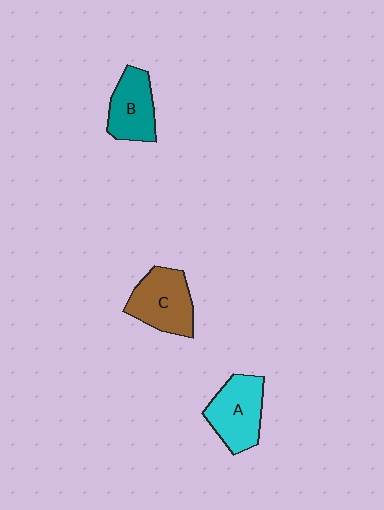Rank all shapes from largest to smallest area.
From largest to smallest: C (brown), A (cyan), B (teal).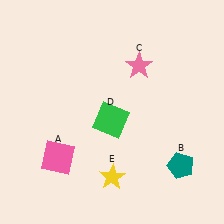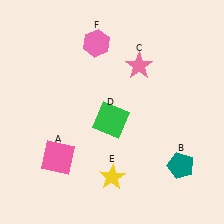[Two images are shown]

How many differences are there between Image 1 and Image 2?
There is 1 difference between the two images.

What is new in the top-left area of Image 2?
A pink hexagon (F) was added in the top-left area of Image 2.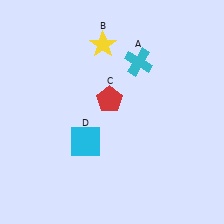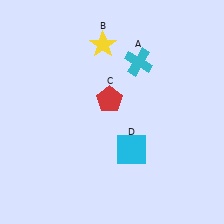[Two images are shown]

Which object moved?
The cyan square (D) moved right.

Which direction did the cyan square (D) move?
The cyan square (D) moved right.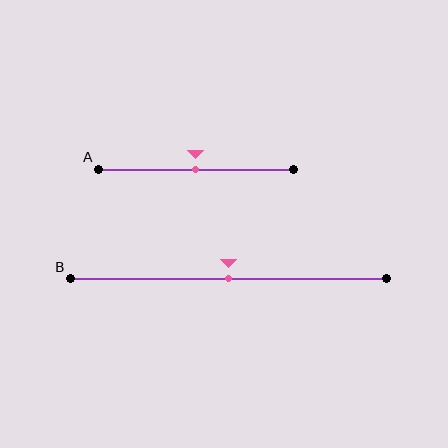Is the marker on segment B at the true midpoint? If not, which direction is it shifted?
Yes, the marker on segment B is at the true midpoint.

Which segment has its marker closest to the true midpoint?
Segment A has its marker closest to the true midpoint.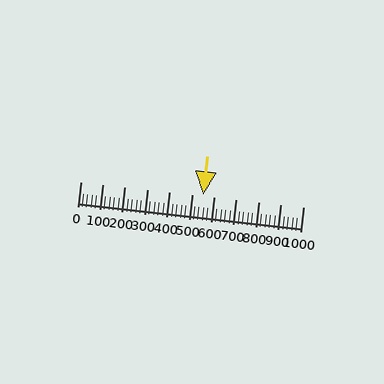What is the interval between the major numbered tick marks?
The major tick marks are spaced 100 units apart.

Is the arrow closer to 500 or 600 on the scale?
The arrow is closer to 600.